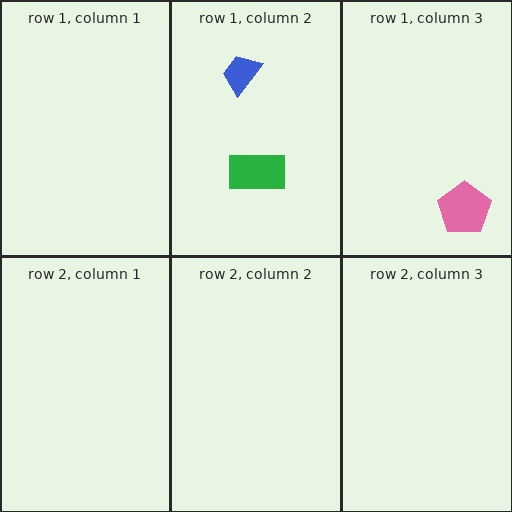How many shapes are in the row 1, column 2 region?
2.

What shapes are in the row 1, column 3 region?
The pink pentagon.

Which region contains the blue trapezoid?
The row 1, column 2 region.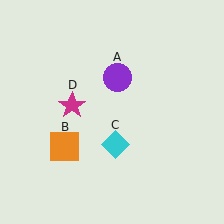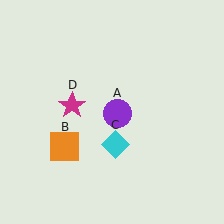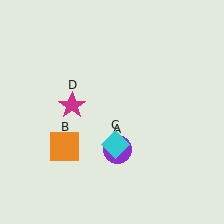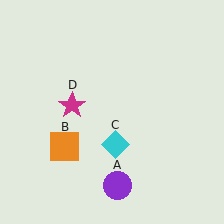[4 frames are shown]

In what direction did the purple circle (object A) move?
The purple circle (object A) moved down.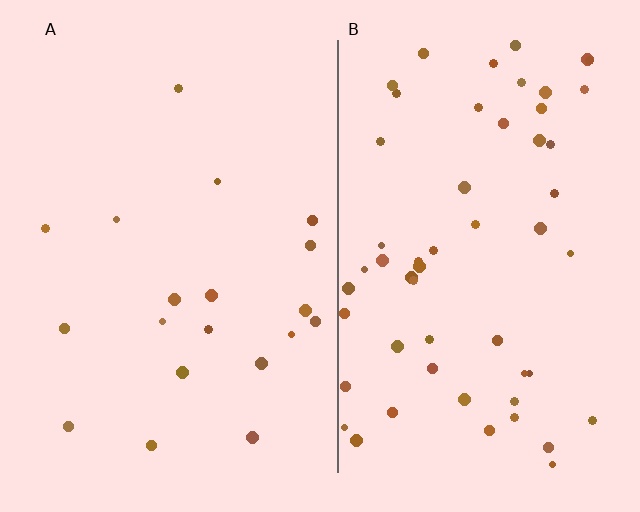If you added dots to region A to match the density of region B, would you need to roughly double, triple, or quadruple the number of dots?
Approximately triple.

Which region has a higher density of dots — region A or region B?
B (the right).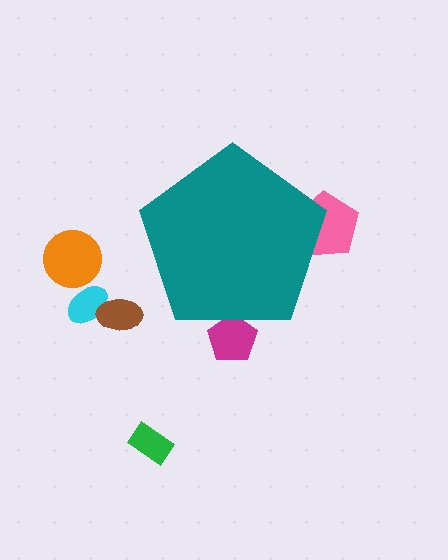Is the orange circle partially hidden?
No, the orange circle is fully visible.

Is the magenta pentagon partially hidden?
Yes, the magenta pentagon is partially hidden behind the teal pentagon.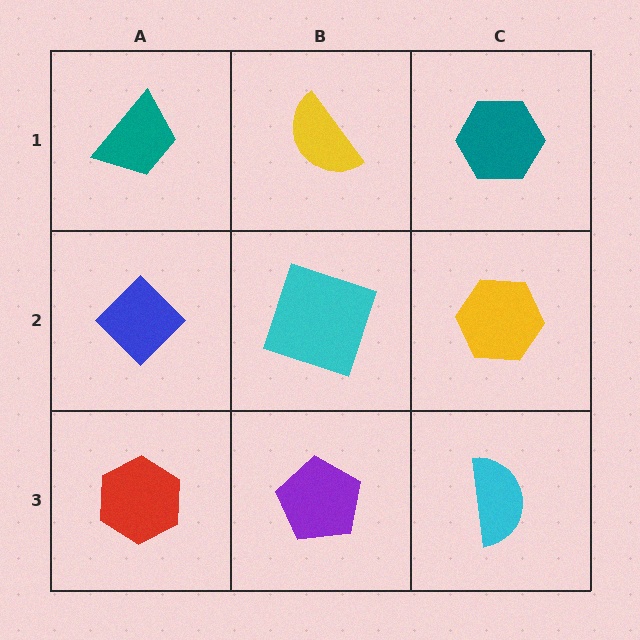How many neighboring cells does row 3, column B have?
3.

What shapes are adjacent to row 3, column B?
A cyan square (row 2, column B), a red hexagon (row 3, column A), a cyan semicircle (row 3, column C).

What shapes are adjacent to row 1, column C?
A yellow hexagon (row 2, column C), a yellow semicircle (row 1, column B).